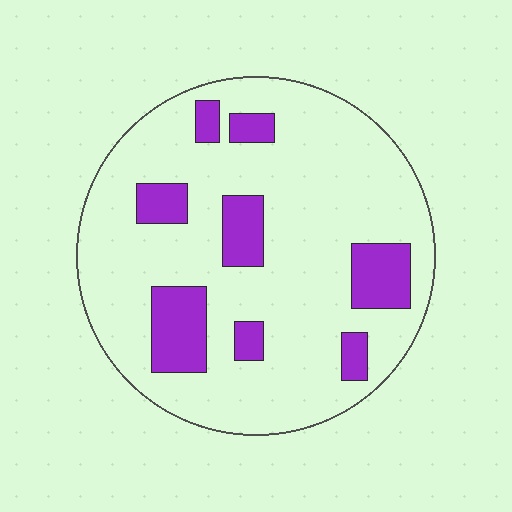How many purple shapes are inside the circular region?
8.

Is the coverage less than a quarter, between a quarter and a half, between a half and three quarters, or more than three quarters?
Less than a quarter.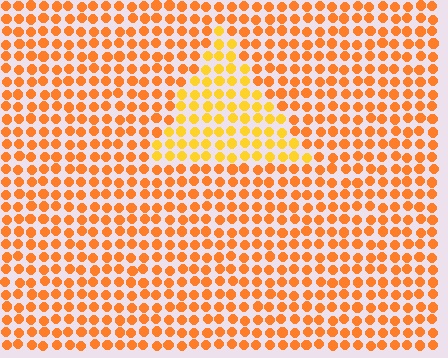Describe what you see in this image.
The image is filled with small orange elements in a uniform arrangement. A triangle-shaped region is visible where the elements are tinted to a slightly different hue, forming a subtle color boundary.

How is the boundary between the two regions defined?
The boundary is defined purely by a slight shift in hue (about 24 degrees). Spacing, size, and orientation are identical on both sides.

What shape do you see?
I see a triangle.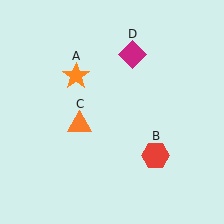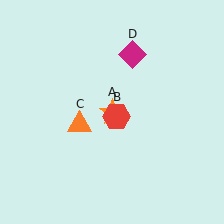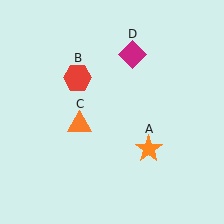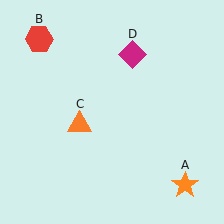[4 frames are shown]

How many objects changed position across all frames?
2 objects changed position: orange star (object A), red hexagon (object B).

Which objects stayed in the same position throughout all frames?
Orange triangle (object C) and magenta diamond (object D) remained stationary.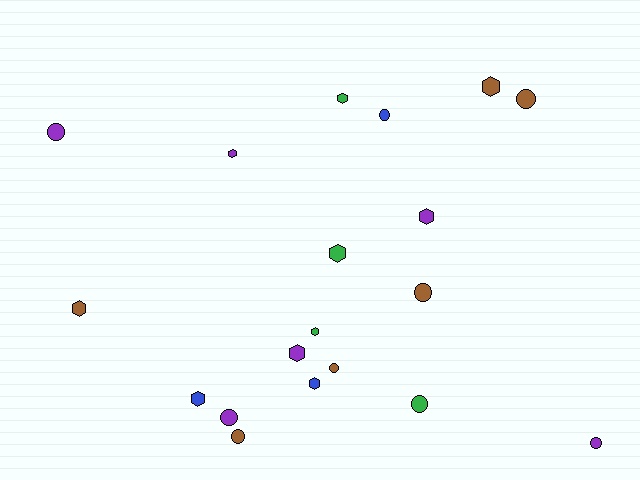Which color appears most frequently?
Purple, with 6 objects.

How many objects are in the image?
There are 19 objects.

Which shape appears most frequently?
Hexagon, with 10 objects.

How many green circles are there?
There is 1 green circle.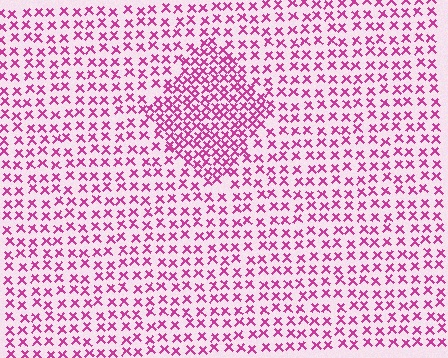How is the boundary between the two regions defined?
The boundary is defined by a change in element density (approximately 1.9x ratio). All elements are the same color, size, and shape.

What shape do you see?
I see a diamond.